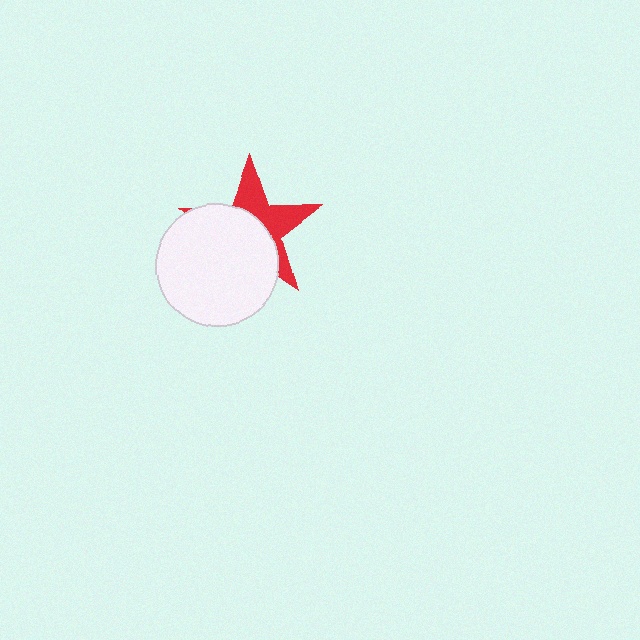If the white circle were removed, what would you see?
You would see the complete red star.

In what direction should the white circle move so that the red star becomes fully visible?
The white circle should move toward the lower-left. That is the shortest direction to clear the overlap and leave the red star fully visible.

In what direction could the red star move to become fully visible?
The red star could move toward the upper-right. That would shift it out from behind the white circle entirely.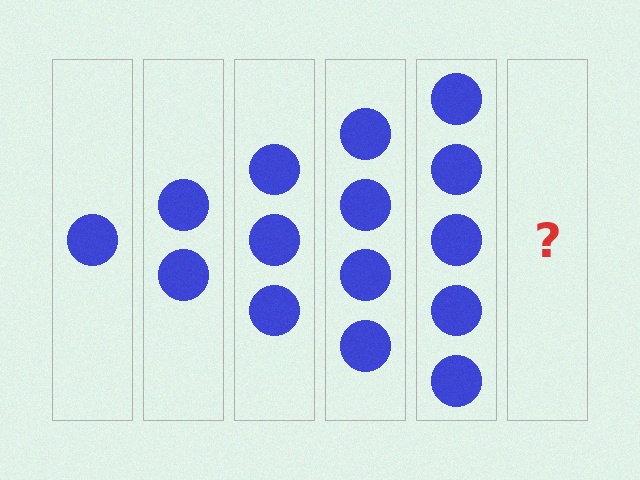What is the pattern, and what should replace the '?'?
The pattern is that each step adds one more circle. The '?' should be 6 circles.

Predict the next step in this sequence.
The next step is 6 circles.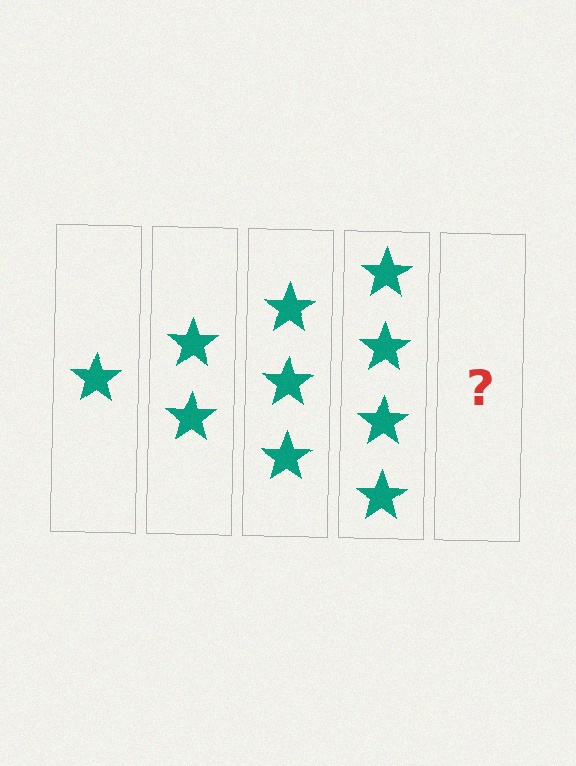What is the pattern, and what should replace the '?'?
The pattern is that each step adds one more star. The '?' should be 5 stars.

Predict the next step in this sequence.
The next step is 5 stars.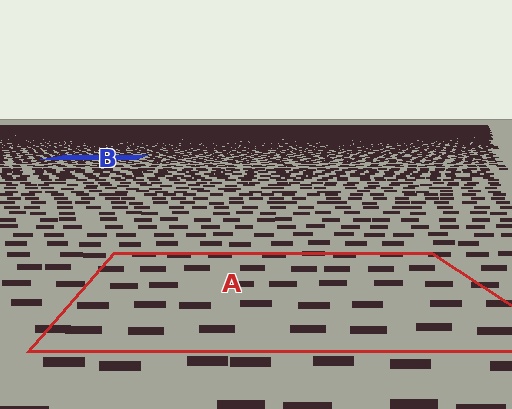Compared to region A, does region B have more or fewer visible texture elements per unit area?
Region B has more texture elements per unit area — they are packed more densely because it is farther away.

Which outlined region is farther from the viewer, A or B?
Region B is farther from the viewer — the texture elements inside it appear smaller and more densely packed.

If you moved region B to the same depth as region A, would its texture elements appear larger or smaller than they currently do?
They would appear larger. At a closer depth, the same texture elements are projected at a bigger on-screen size.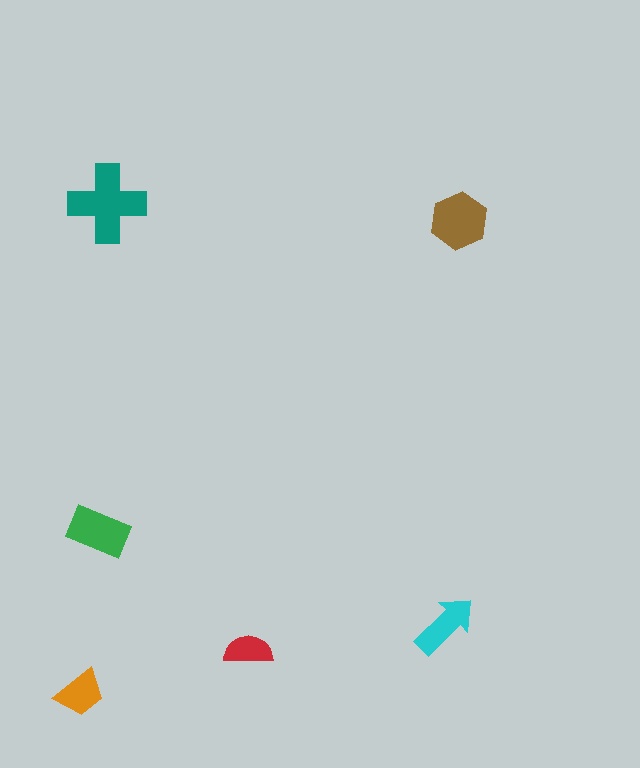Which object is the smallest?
The red semicircle.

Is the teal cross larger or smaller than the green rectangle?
Larger.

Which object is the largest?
The teal cross.